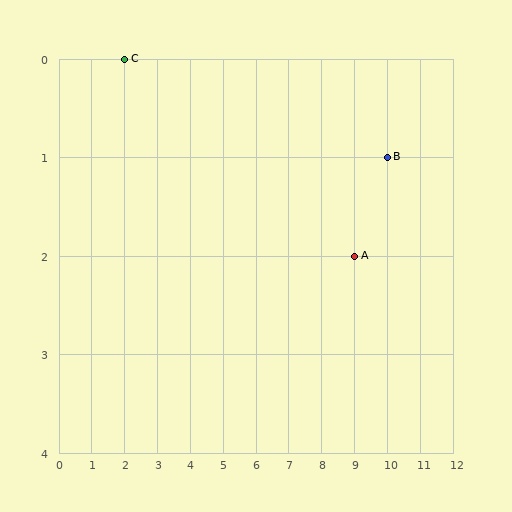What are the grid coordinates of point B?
Point B is at grid coordinates (10, 1).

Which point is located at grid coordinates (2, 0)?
Point C is at (2, 0).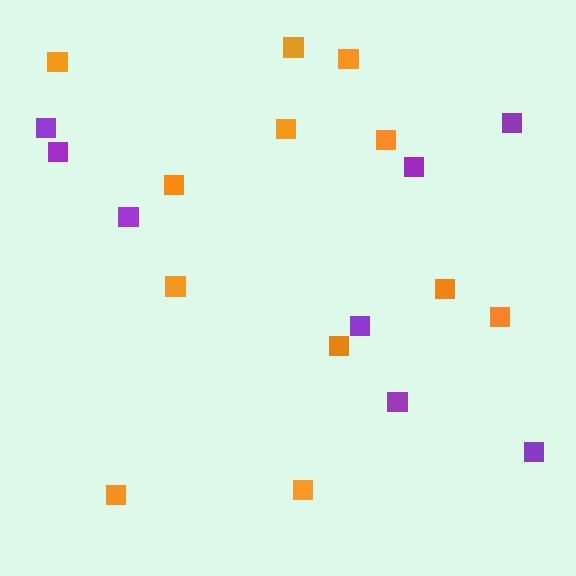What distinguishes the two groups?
There are 2 groups: one group of purple squares (8) and one group of orange squares (12).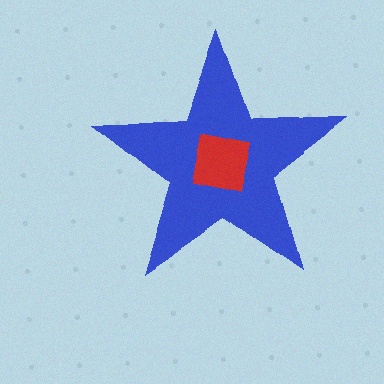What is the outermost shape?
The blue star.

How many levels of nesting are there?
2.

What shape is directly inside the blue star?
The red square.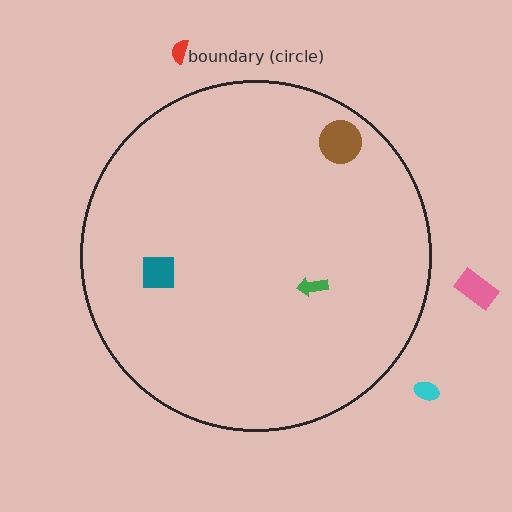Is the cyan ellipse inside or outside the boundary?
Outside.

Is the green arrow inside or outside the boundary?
Inside.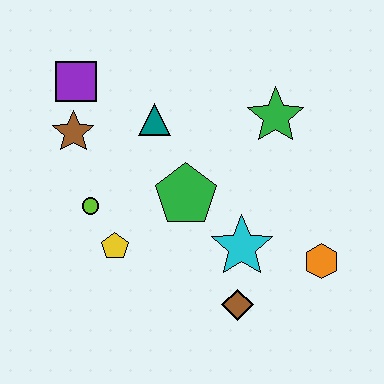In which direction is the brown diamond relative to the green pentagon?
The brown diamond is below the green pentagon.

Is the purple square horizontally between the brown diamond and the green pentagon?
No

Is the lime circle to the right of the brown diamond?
No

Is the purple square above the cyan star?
Yes